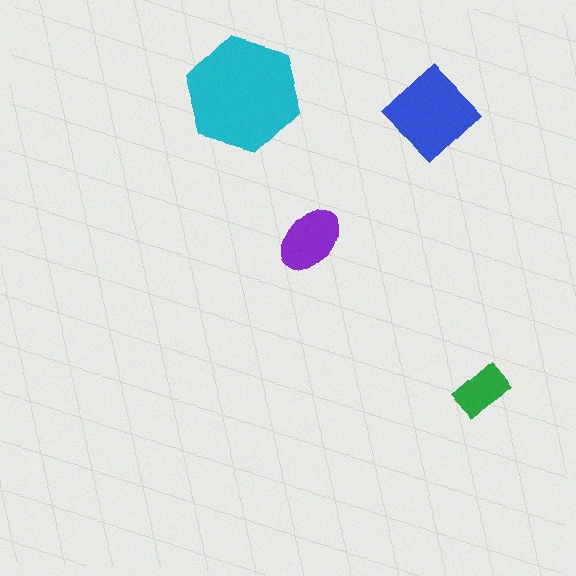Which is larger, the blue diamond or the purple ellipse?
The blue diamond.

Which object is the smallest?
The green rectangle.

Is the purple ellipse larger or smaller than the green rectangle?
Larger.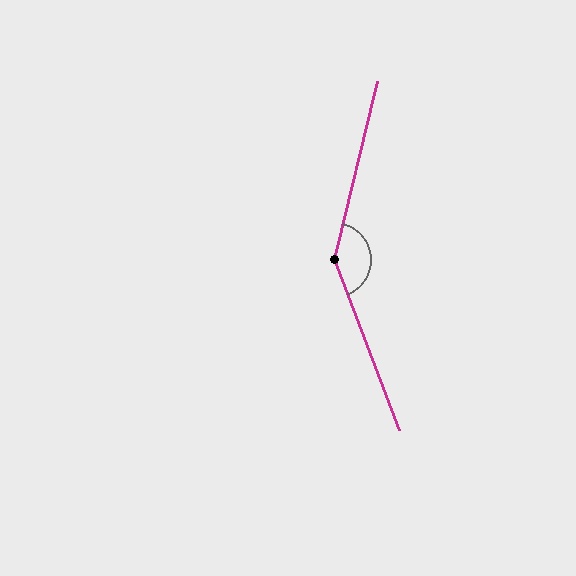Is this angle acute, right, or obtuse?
It is obtuse.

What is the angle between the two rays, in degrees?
Approximately 145 degrees.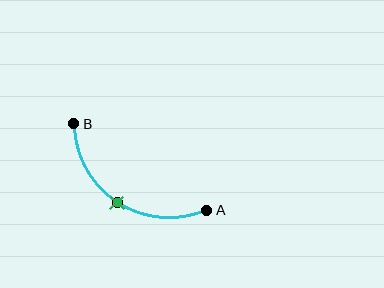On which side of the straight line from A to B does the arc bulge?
The arc bulges below the straight line connecting A and B.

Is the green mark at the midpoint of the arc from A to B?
Yes. The green mark lies on the arc at equal arc-length from both A and B — it is the arc midpoint.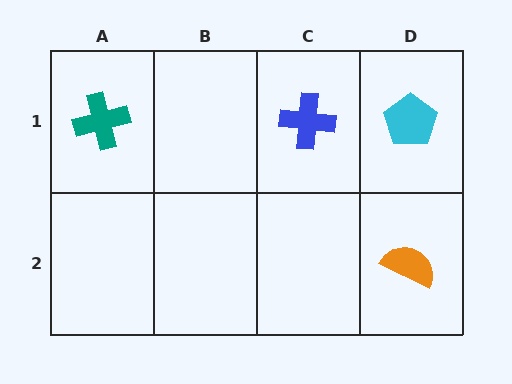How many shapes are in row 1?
3 shapes.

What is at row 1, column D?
A cyan pentagon.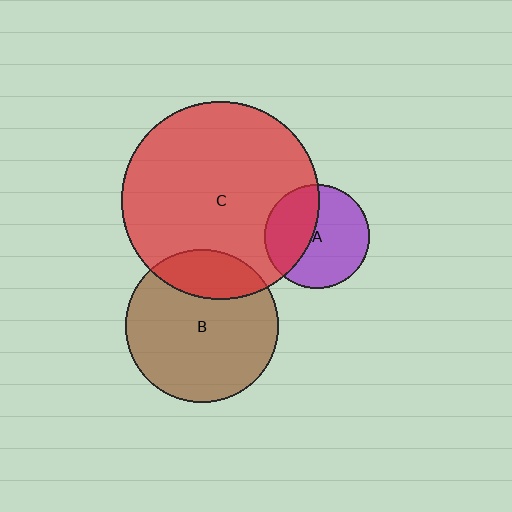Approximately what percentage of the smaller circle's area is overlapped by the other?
Approximately 40%.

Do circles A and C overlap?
Yes.